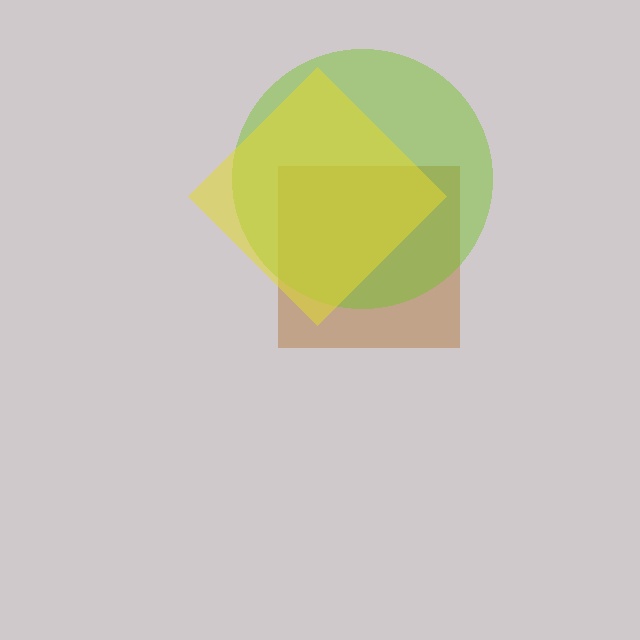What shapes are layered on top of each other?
The layered shapes are: a brown square, a lime circle, a yellow diamond.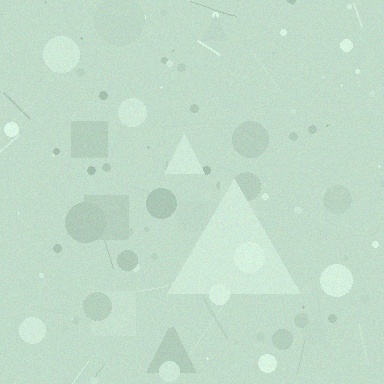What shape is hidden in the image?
A triangle is hidden in the image.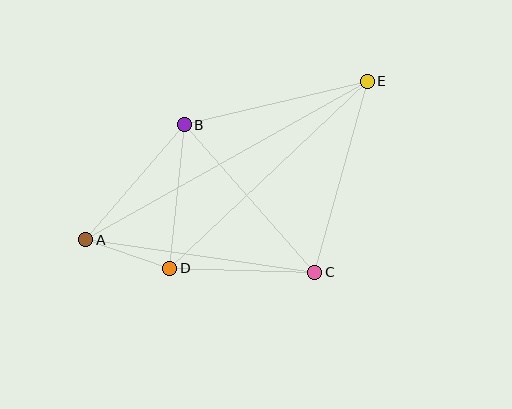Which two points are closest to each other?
Points A and D are closest to each other.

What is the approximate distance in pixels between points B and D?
The distance between B and D is approximately 144 pixels.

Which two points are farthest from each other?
Points A and E are farthest from each other.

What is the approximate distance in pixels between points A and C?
The distance between A and C is approximately 231 pixels.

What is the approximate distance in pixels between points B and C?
The distance between B and C is approximately 196 pixels.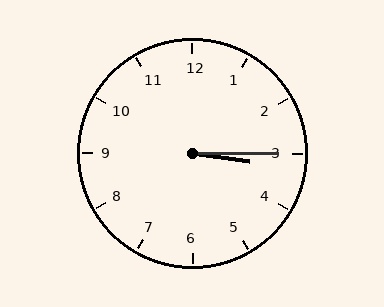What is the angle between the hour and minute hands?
Approximately 8 degrees.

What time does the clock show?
3:15.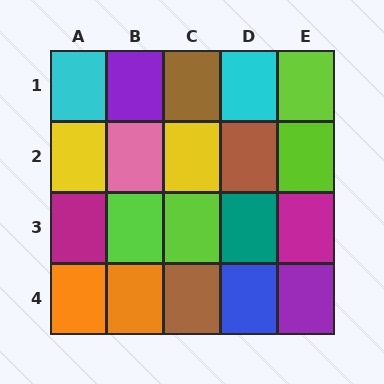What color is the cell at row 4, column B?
Orange.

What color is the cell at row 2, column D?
Brown.